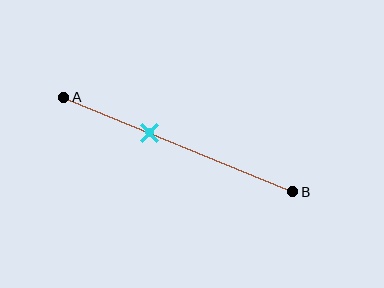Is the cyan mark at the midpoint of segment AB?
No, the mark is at about 40% from A, not at the 50% midpoint.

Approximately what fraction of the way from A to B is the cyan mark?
The cyan mark is approximately 40% of the way from A to B.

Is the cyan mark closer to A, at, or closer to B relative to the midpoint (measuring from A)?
The cyan mark is closer to point A than the midpoint of segment AB.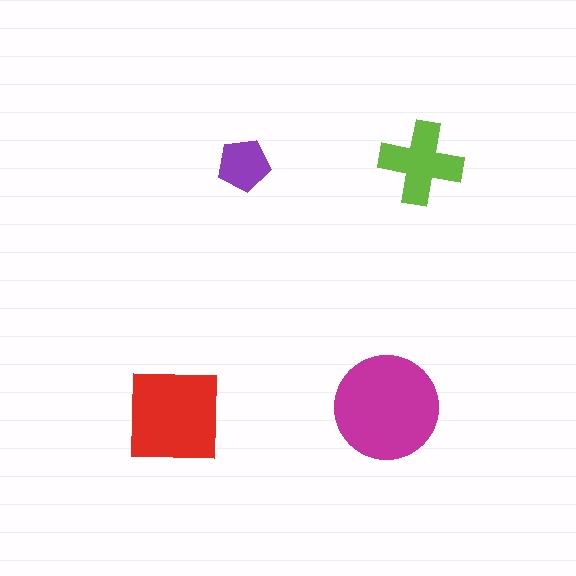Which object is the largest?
The magenta circle.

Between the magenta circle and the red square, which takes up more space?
The magenta circle.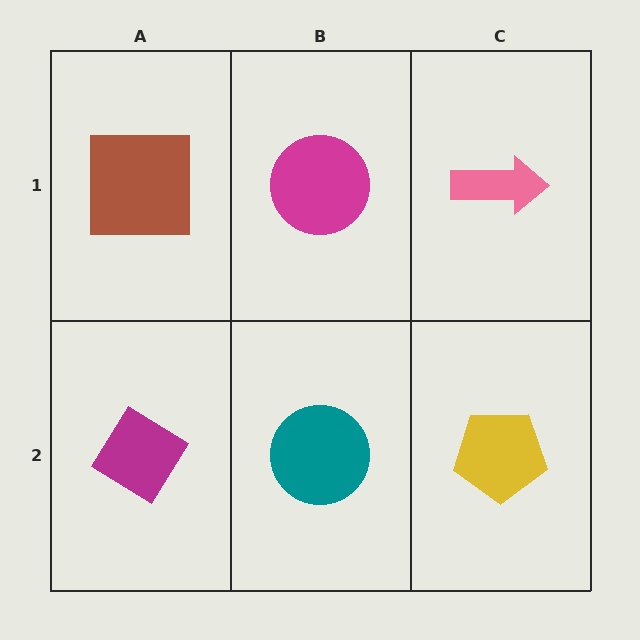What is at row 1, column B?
A magenta circle.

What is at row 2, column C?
A yellow pentagon.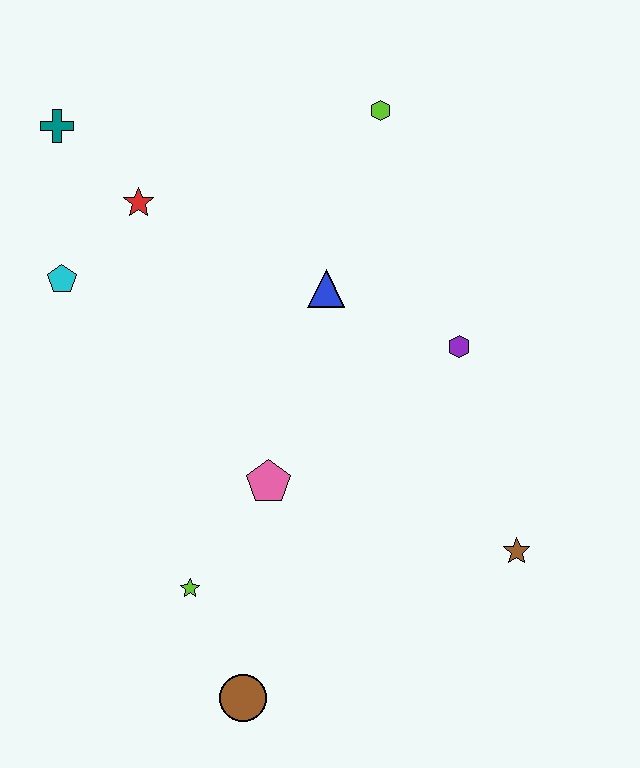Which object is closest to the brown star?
The purple hexagon is closest to the brown star.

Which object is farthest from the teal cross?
The brown star is farthest from the teal cross.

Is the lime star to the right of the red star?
Yes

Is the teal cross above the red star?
Yes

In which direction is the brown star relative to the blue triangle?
The brown star is below the blue triangle.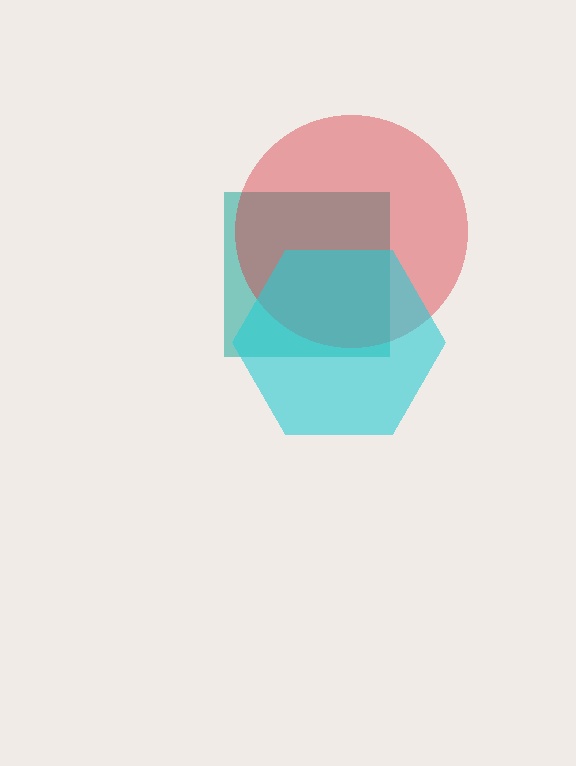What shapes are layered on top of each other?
The layered shapes are: a teal square, a red circle, a cyan hexagon.